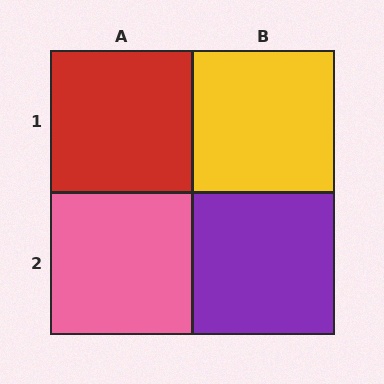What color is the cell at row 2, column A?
Pink.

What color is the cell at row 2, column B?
Purple.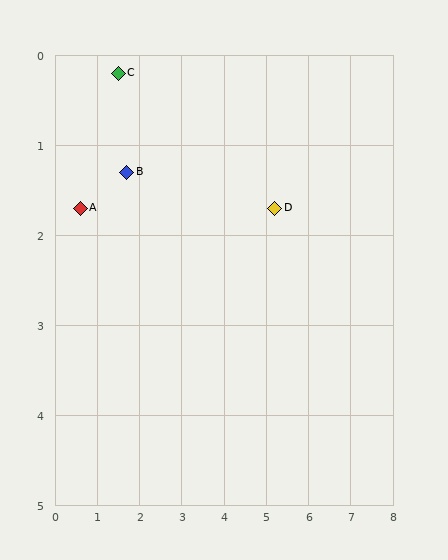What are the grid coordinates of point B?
Point B is at approximately (1.7, 1.3).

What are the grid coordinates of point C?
Point C is at approximately (1.5, 0.2).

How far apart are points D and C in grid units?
Points D and C are about 4.0 grid units apart.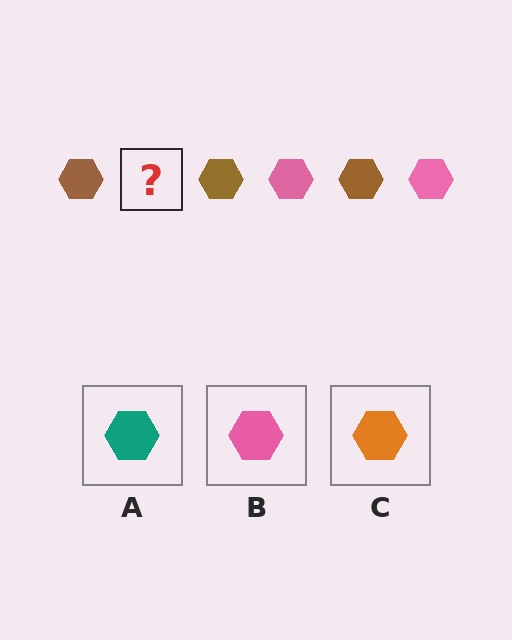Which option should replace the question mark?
Option B.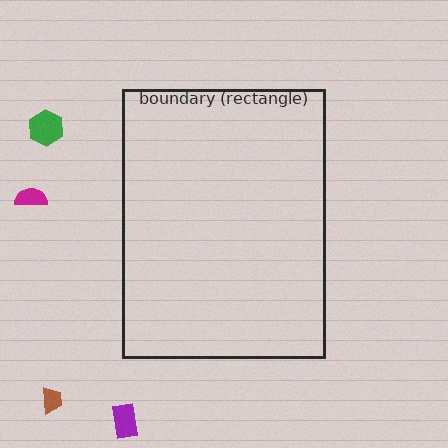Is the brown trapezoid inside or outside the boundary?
Outside.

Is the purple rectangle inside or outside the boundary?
Outside.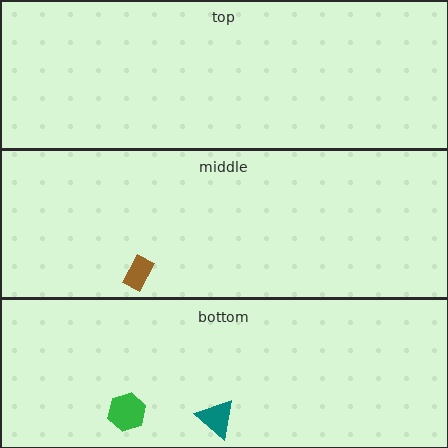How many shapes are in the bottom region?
2.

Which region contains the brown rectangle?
The middle region.